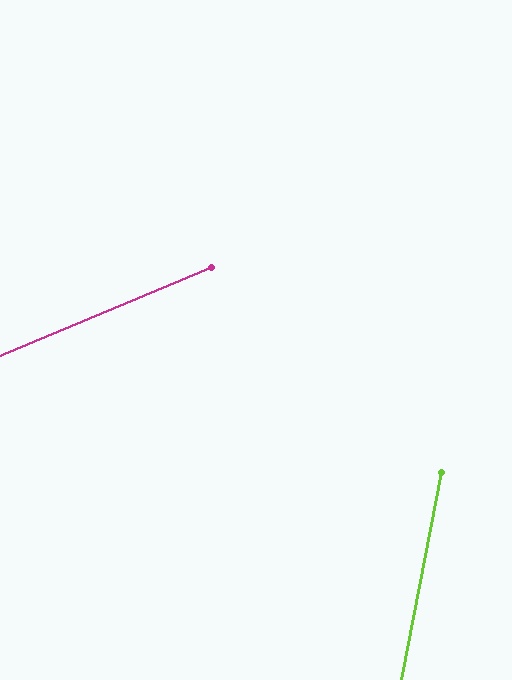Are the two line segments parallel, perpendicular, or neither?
Neither parallel nor perpendicular — they differ by about 57°.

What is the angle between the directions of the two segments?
Approximately 57 degrees.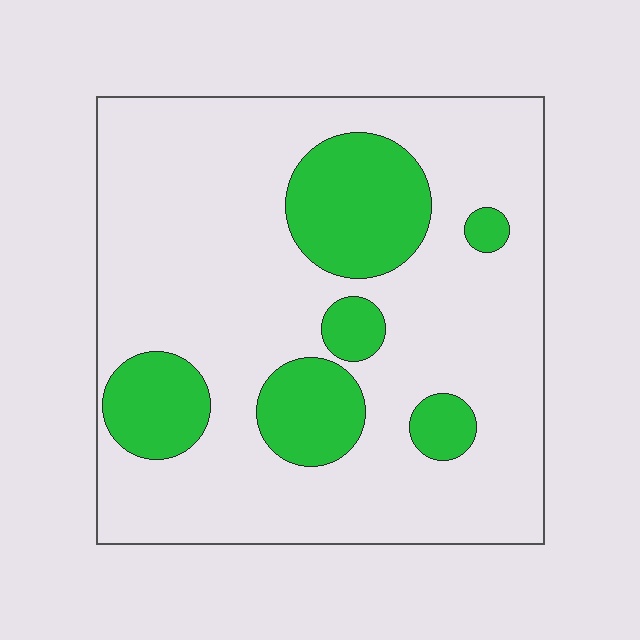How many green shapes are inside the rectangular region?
6.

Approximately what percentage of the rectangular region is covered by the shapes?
Approximately 20%.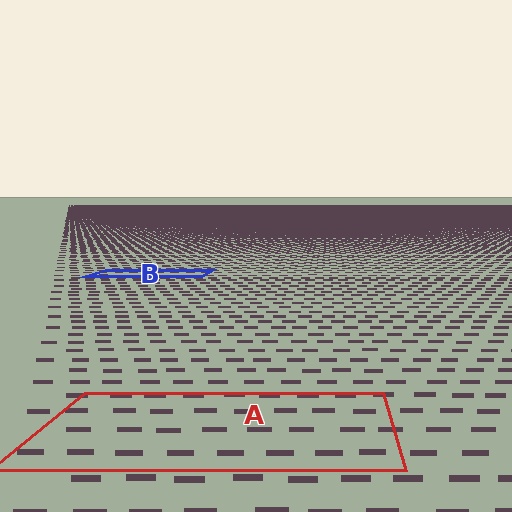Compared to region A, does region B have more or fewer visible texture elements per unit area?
Region B has more texture elements per unit area — they are packed more densely because it is farther away.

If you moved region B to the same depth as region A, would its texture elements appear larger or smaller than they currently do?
They would appear larger. At a closer depth, the same texture elements are projected at a bigger on-screen size.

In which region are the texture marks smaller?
The texture marks are smaller in region B, because it is farther away.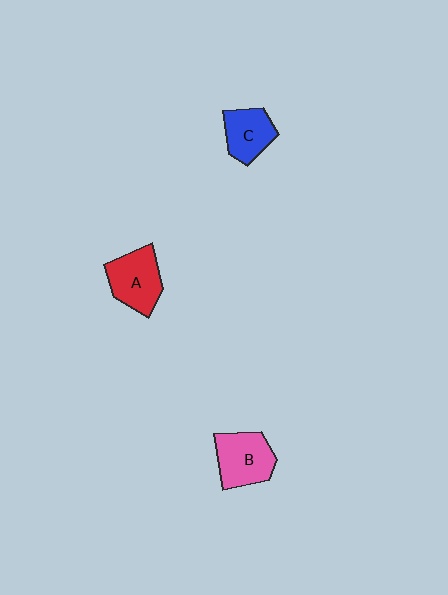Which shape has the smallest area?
Shape C (blue).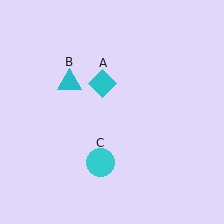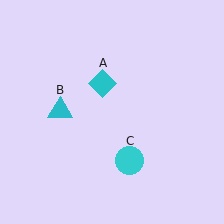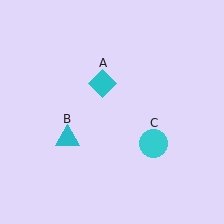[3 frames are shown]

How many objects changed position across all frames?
2 objects changed position: cyan triangle (object B), cyan circle (object C).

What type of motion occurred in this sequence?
The cyan triangle (object B), cyan circle (object C) rotated counterclockwise around the center of the scene.